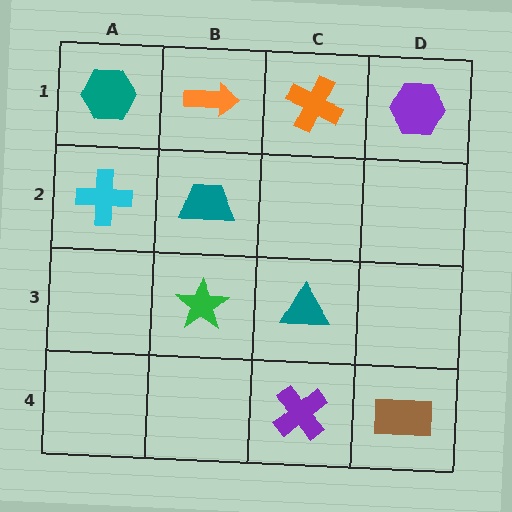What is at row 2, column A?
A cyan cross.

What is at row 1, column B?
An orange arrow.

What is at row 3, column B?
A green star.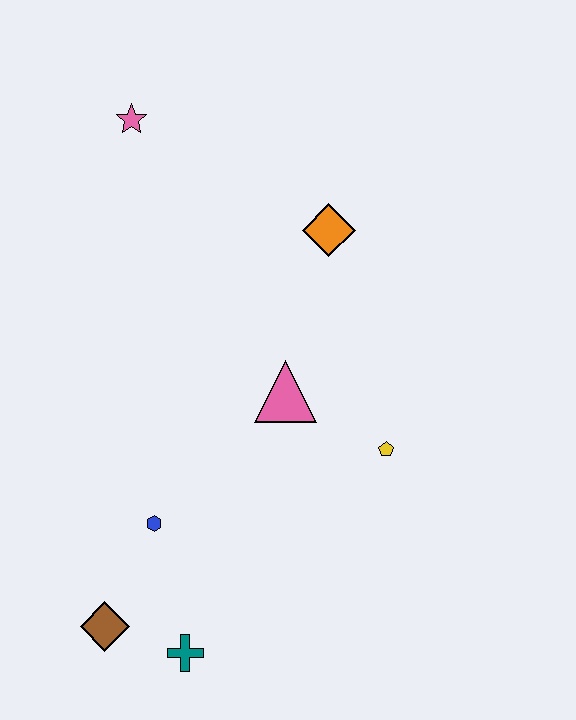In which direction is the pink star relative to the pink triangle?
The pink star is above the pink triangle.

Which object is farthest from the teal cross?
The pink star is farthest from the teal cross.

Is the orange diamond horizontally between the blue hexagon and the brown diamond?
No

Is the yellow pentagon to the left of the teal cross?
No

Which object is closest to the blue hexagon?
The brown diamond is closest to the blue hexagon.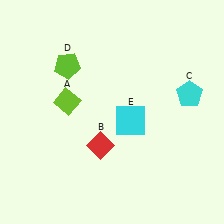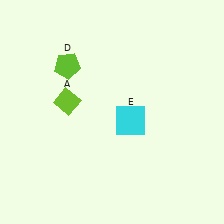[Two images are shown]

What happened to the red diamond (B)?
The red diamond (B) was removed in Image 2. It was in the bottom-left area of Image 1.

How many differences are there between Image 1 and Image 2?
There are 2 differences between the two images.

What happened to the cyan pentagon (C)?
The cyan pentagon (C) was removed in Image 2. It was in the top-right area of Image 1.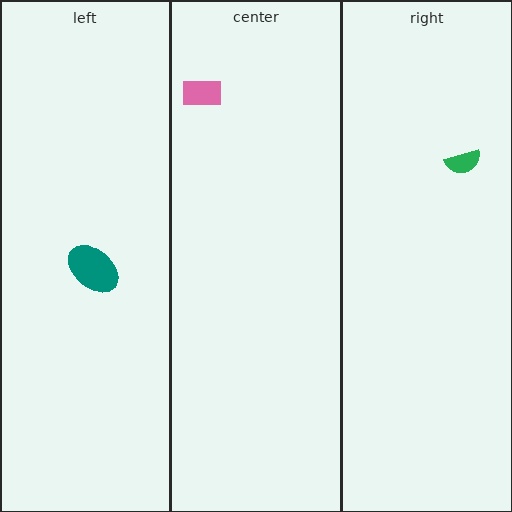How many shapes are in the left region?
1.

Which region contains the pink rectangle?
The center region.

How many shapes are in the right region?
1.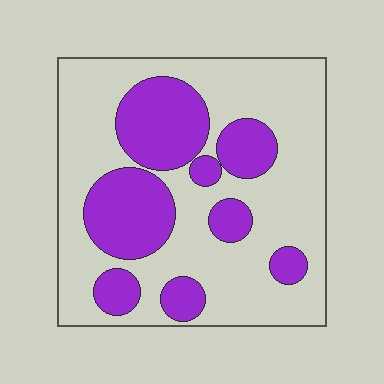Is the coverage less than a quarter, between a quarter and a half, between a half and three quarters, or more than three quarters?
Between a quarter and a half.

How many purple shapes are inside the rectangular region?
8.